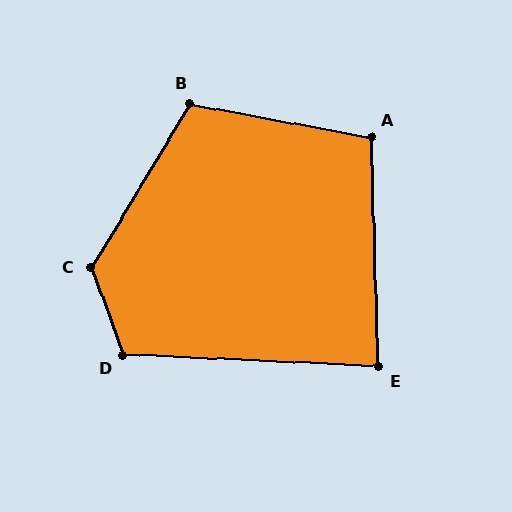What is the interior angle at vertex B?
Approximately 111 degrees (obtuse).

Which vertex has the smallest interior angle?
E, at approximately 85 degrees.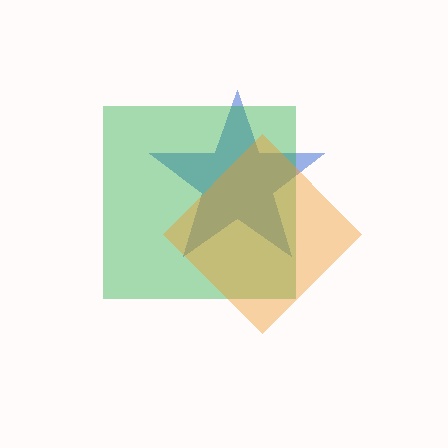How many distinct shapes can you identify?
There are 3 distinct shapes: a blue star, a green square, an orange diamond.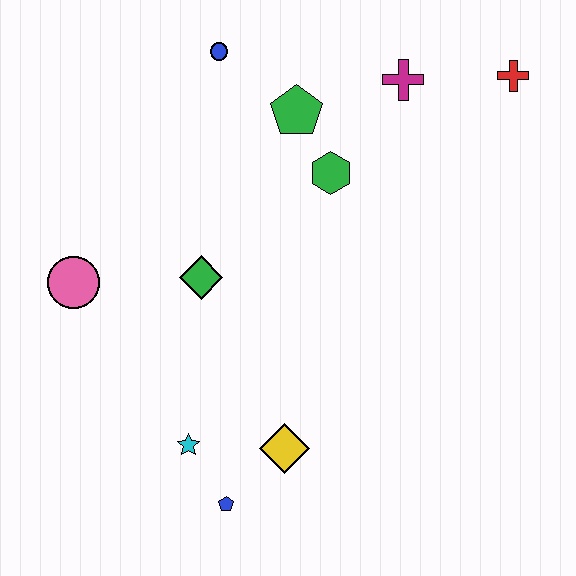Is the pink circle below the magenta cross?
Yes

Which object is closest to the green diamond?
The pink circle is closest to the green diamond.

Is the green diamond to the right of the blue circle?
No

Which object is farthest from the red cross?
The blue pentagon is farthest from the red cross.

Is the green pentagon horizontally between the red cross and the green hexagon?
No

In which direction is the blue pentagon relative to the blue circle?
The blue pentagon is below the blue circle.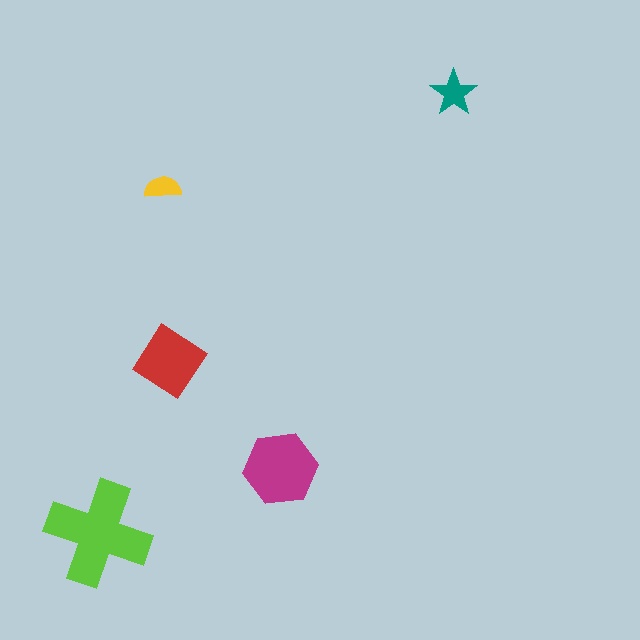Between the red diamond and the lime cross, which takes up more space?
The lime cross.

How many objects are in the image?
There are 5 objects in the image.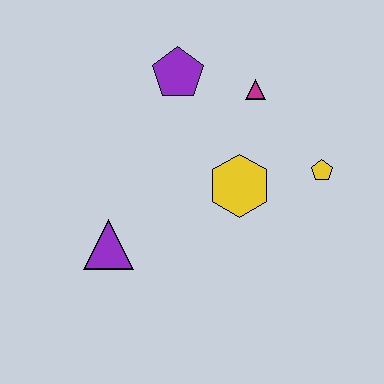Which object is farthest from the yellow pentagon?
The purple triangle is farthest from the yellow pentagon.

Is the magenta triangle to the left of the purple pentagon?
No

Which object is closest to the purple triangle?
The yellow hexagon is closest to the purple triangle.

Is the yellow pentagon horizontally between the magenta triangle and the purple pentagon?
No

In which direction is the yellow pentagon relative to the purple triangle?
The yellow pentagon is to the right of the purple triangle.